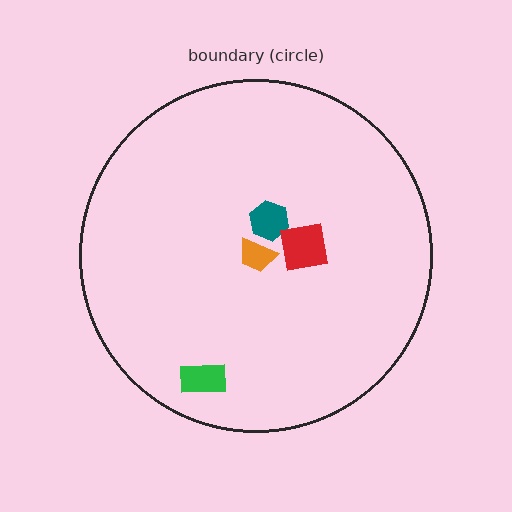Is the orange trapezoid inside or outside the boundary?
Inside.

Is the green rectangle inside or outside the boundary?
Inside.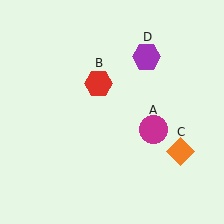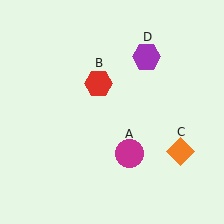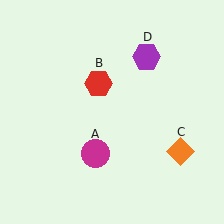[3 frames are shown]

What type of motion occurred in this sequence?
The magenta circle (object A) rotated clockwise around the center of the scene.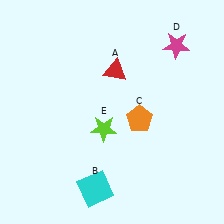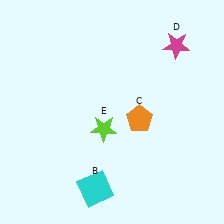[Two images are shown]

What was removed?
The red triangle (A) was removed in Image 2.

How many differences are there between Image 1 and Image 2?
There is 1 difference between the two images.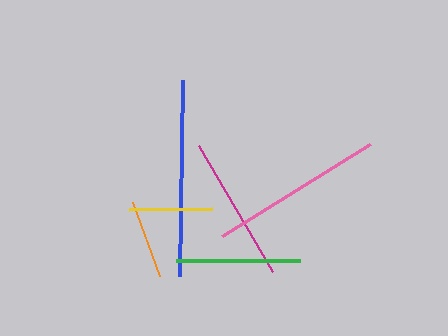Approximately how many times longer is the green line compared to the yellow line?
The green line is approximately 1.5 times the length of the yellow line.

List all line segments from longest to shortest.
From longest to shortest: blue, pink, magenta, green, yellow, orange.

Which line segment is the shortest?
The orange line is the shortest at approximately 79 pixels.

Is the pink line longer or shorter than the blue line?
The blue line is longer than the pink line.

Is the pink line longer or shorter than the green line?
The pink line is longer than the green line.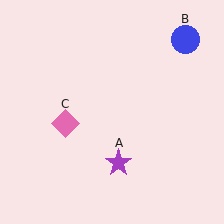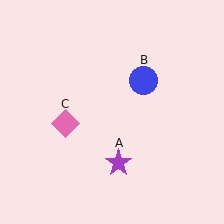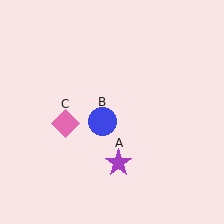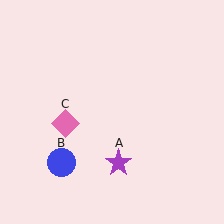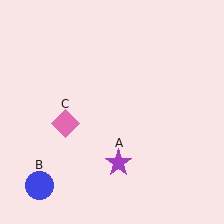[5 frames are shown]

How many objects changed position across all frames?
1 object changed position: blue circle (object B).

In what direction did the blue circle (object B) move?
The blue circle (object B) moved down and to the left.